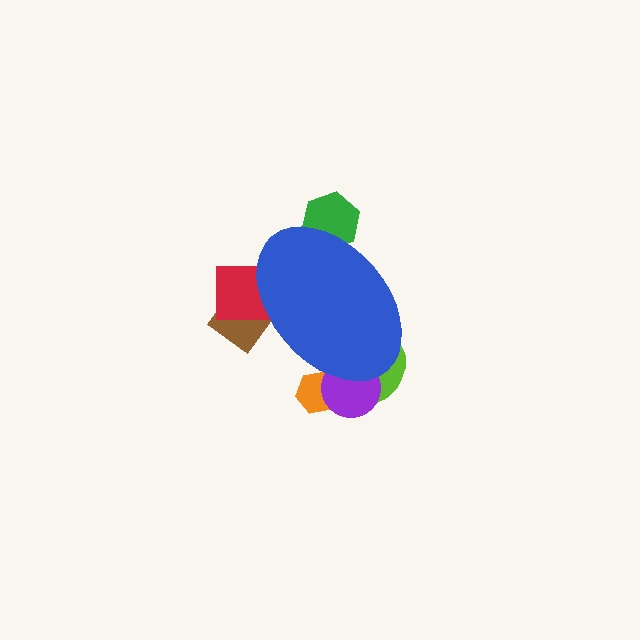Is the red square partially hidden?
Yes, the red square is partially hidden behind the blue ellipse.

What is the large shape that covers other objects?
A blue ellipse.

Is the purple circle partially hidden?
Yes, the purple circle is partially hidden behind the blue ellipse.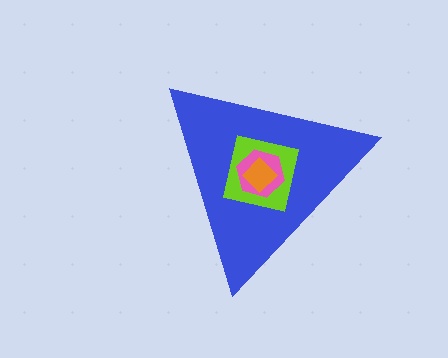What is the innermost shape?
The orange diamond.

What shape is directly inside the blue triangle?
The lime square.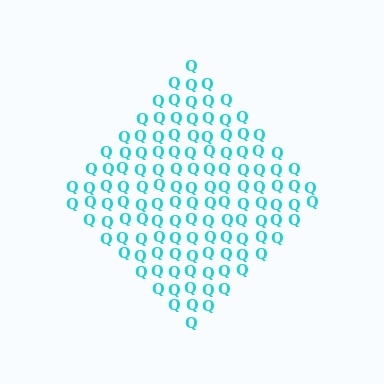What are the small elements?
The small elements are letter Q's.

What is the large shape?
The large shape is a diamond.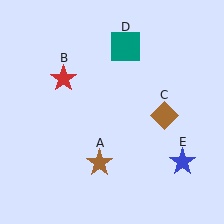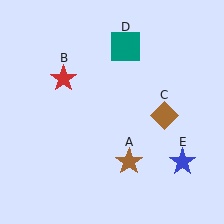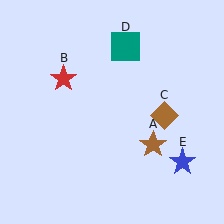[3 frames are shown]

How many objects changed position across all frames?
1 object changed position: brown star (object A).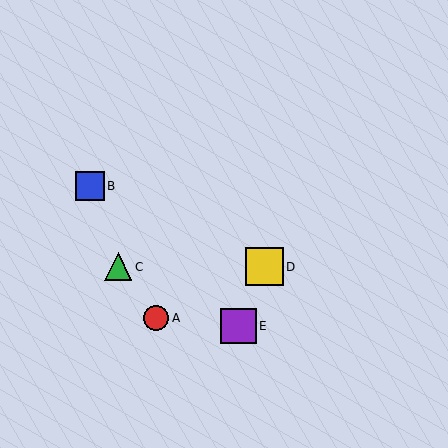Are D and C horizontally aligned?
Yes, both are at y≈267.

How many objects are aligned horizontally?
2 objects (C, D) are aligned horizontally.